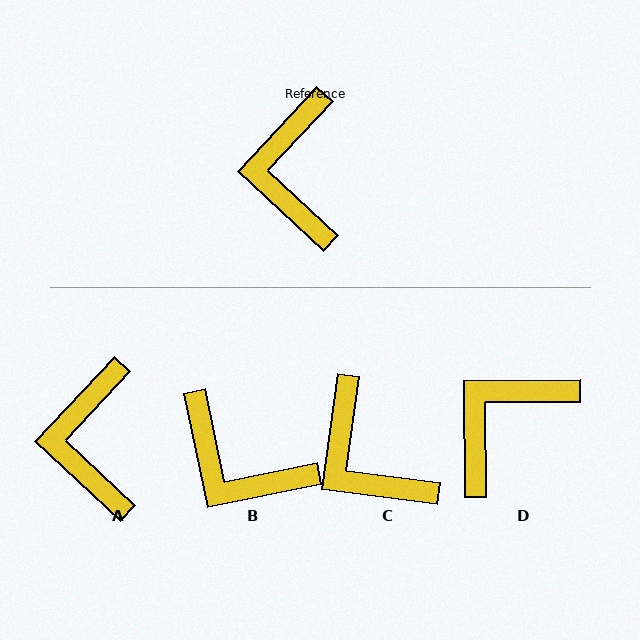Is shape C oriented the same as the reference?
No, it is off by about 35 degrees.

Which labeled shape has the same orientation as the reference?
A.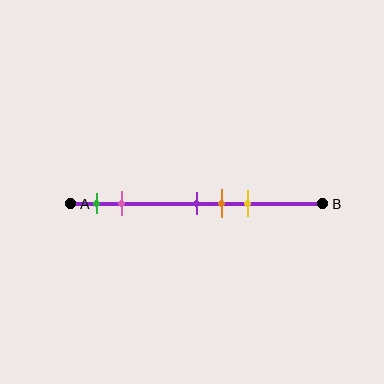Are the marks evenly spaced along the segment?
No, the marks are not evenly spaced.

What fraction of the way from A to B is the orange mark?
The orange mark is approximately 60% (0.6) of the way from A to B.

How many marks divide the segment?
There are 5 marks dividing the segment.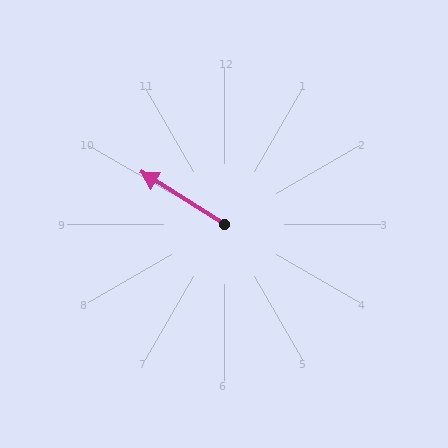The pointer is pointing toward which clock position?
Roughly 10 o'clock.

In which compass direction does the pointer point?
Northwest.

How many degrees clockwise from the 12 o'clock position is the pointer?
Approximately 302 degrees.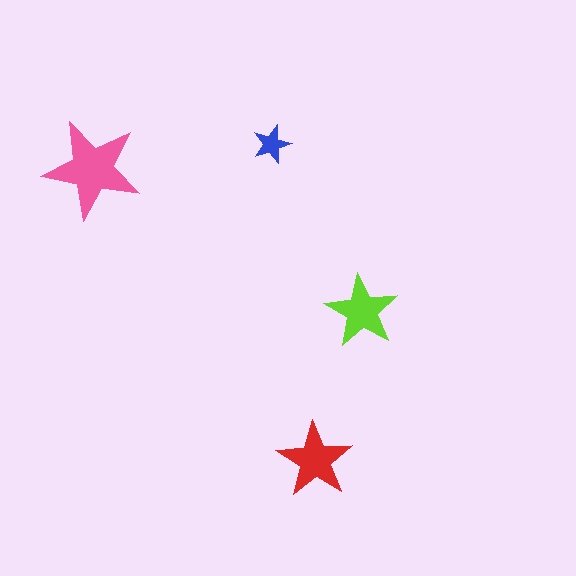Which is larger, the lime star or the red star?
The red one.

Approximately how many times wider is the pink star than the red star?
About 1.5 times wider.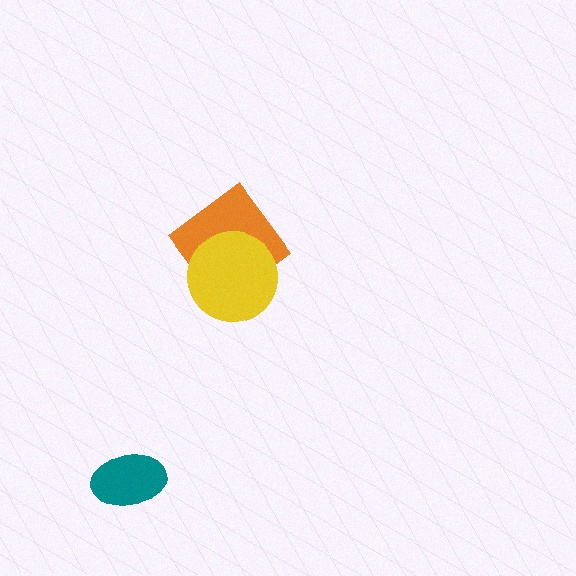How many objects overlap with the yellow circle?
1 object overlaps with the yellow circle.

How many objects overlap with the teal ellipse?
0 objects overlap with the teal ellipse.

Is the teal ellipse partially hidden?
No, no other shape covers it.